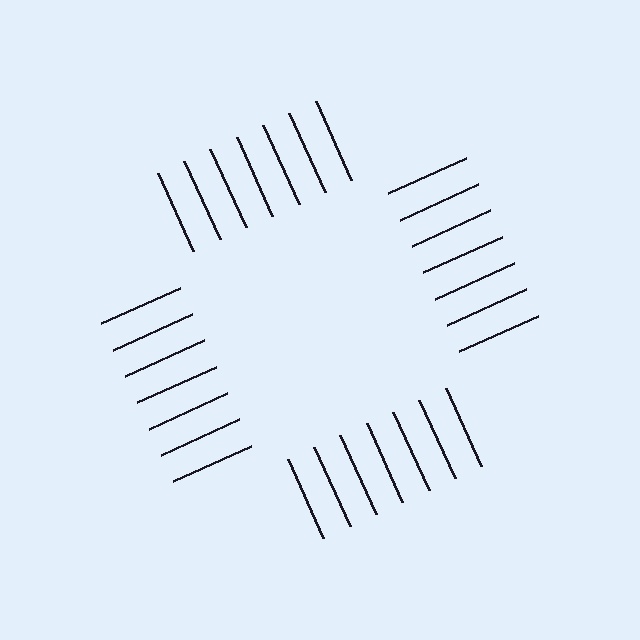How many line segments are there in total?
28 — 7 along each of the 4 edges.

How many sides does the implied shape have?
4 sides — the line-ends trace a square.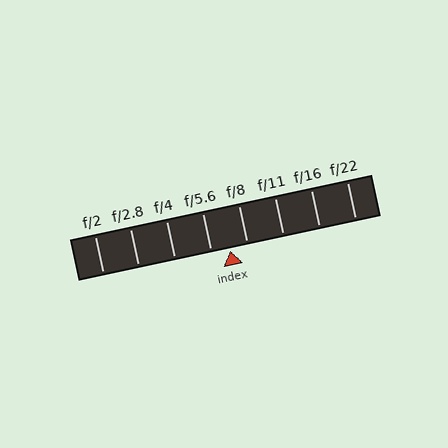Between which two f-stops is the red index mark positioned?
The index mark is between f/5.6 and f/8.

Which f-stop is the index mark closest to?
The index mark is closest to f/8.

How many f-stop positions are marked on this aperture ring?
There are 8 f-stop positions marked.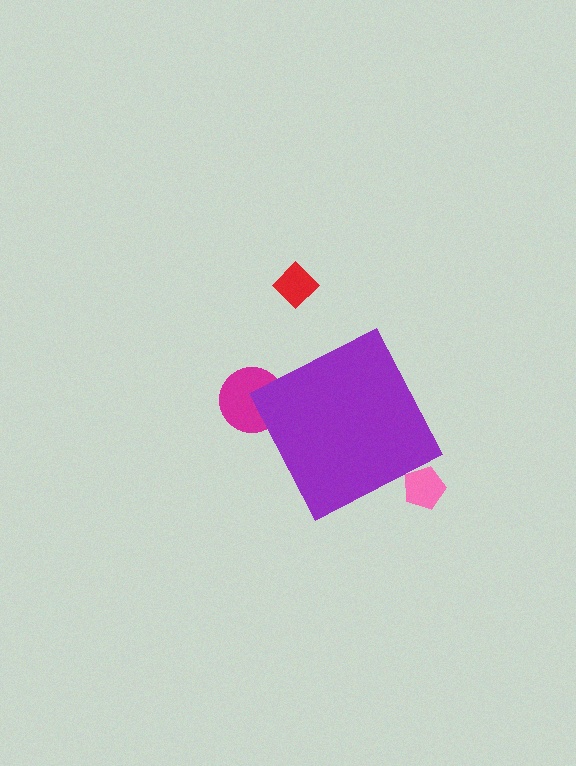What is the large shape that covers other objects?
A purple diamond.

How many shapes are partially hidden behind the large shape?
2 shapes are partially hidden.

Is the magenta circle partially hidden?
Yes, the magenta circle is partially hidden behind the purple diamond.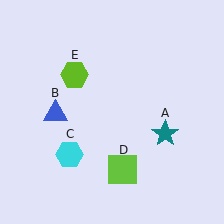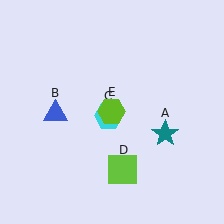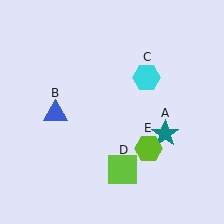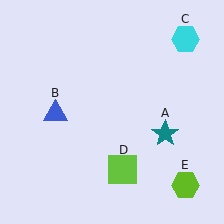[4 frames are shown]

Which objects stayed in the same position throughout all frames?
Teal star (object A) and blue triangle (object B) and lime square (object D) remained stationary.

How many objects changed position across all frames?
2 objects changed position: cyan hexagon (object C), lime hexagon (object E).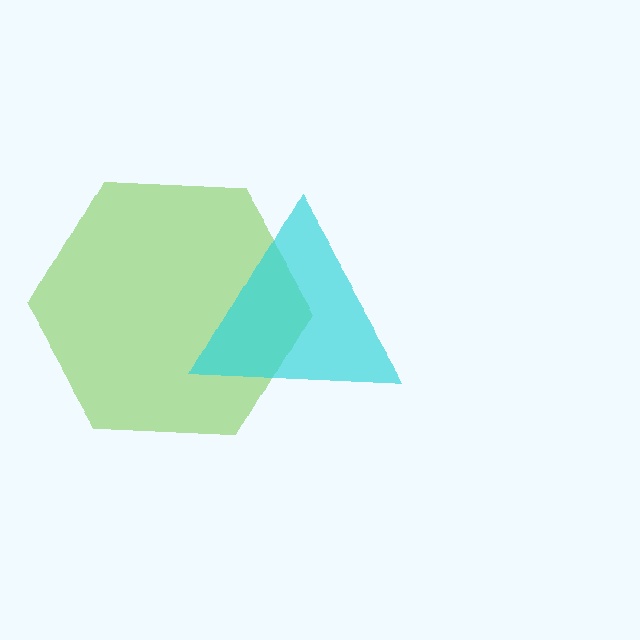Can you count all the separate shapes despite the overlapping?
Yes, there are 2 separate shapes.